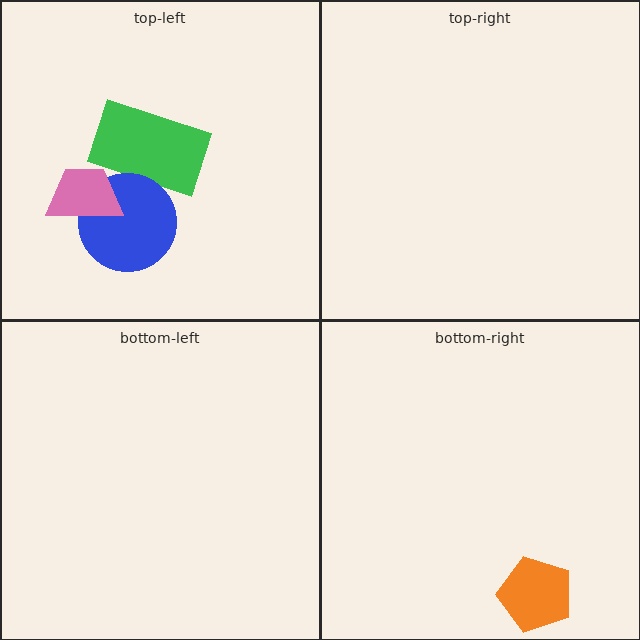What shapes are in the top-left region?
The green rectangle, the blue circle, the pink trapezoid.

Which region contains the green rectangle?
The top-left region.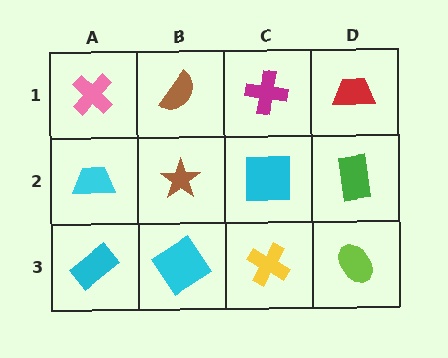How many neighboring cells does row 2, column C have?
4.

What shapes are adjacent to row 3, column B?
A brown star (row 2, column B), a cyan rectangle (row 3, column A), a yellow cross (row 3, column C).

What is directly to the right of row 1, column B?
A magenta cross.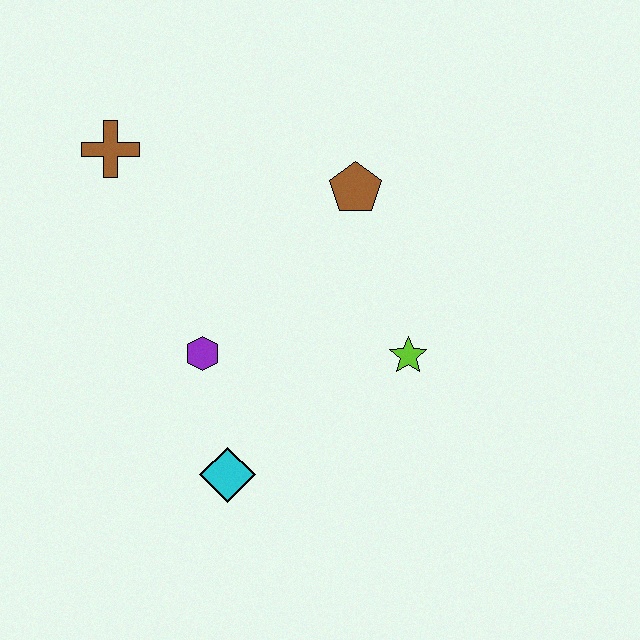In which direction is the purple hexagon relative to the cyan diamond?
The purple hexagon is above the cyan diamond.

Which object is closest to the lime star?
The brown pentagon is closest to the lime star.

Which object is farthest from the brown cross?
The lime star is farthest from the brown cross.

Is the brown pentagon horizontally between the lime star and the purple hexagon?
Yes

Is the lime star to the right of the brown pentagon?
Yes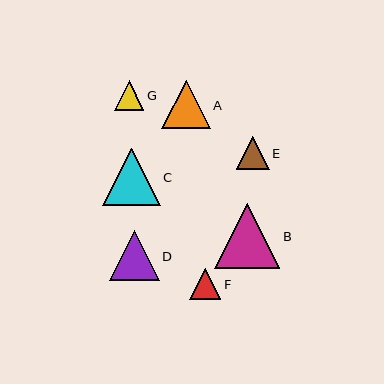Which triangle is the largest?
Triangle B is the largest with a size of approximately 65 pixels.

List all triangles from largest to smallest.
From largest to smallest: B, C, D, A, E, F, G.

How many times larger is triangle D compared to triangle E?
Triangle D is approximately 1.5 times the size of triangle E.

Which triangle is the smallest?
Triangle G is the smallest with a size of approximately 29 pixels.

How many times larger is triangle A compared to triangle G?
Triangle A is approximately 1.7 times the size of triangle G.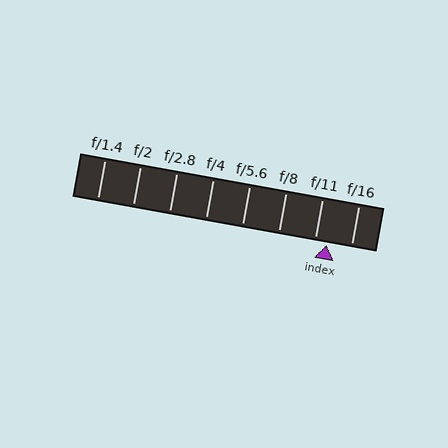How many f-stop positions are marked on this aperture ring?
There are 8 f-stop positions marked.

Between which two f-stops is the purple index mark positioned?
The index mark is between f/11 and f/16.